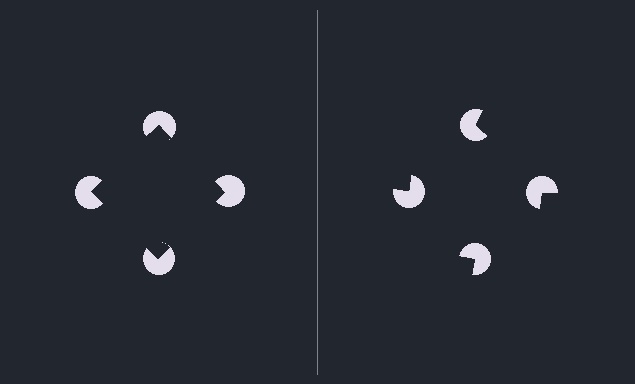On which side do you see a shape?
An illusory square appears on the left side. On the right side the wedge cuts are rotated, so no coherent shape forms.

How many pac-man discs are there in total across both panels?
8 — 4 on each side.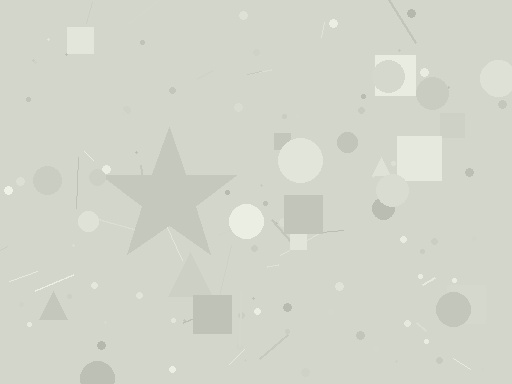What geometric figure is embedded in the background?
A star is embedded in the background.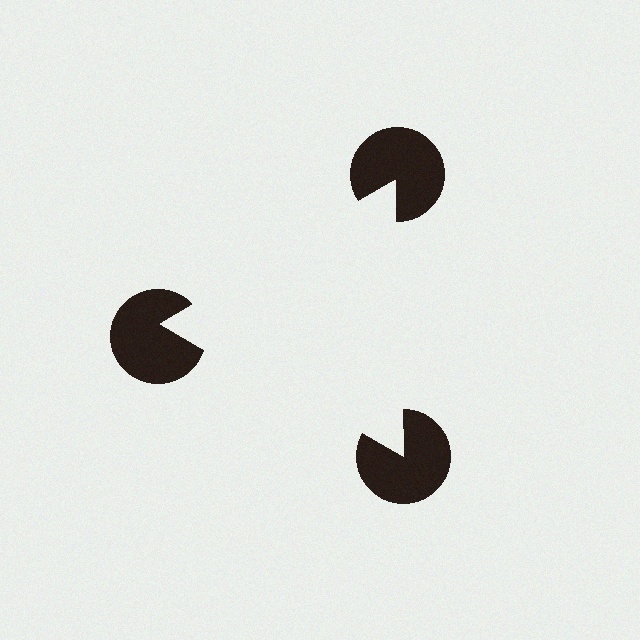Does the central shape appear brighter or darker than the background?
It typically appears slightly brighter than the background, even though no actual brightness change is drawn.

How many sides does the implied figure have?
3 sides.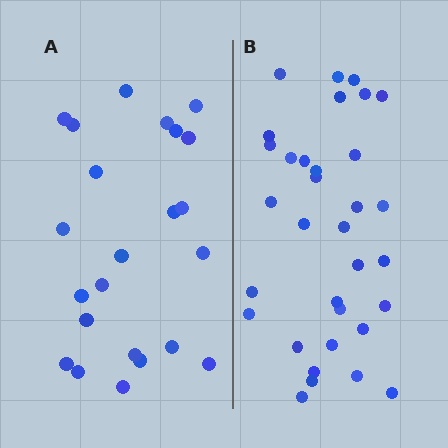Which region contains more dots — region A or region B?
Region B (the right region) has more dots.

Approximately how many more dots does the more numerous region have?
Region B has roughly 10 or so more dots than region A.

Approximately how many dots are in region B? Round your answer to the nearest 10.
About 30 dots. (The exact count is 33, which rounds to 30.)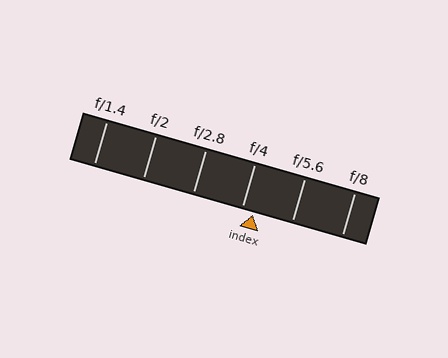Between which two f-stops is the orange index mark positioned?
The index mark is between f/4 and f/5.6.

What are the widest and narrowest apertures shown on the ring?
The widest aperture shown is f/1.4 and the narrowest is f/8.